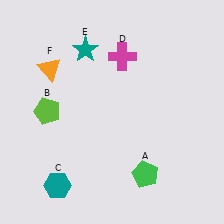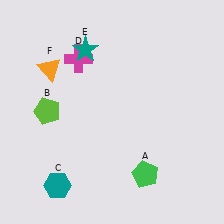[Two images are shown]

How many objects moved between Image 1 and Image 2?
1 object moved between the two images.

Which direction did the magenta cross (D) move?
The magenta cross (D) moved left.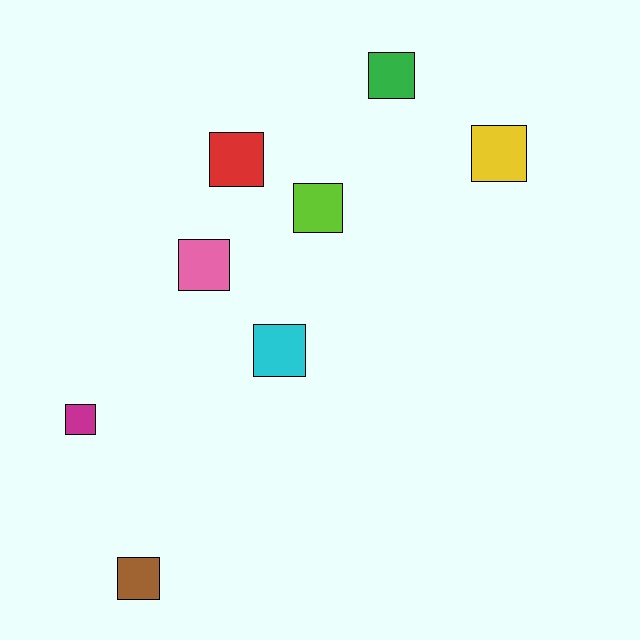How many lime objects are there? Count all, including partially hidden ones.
There is 1 lime object.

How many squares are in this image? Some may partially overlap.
There are 8 squares.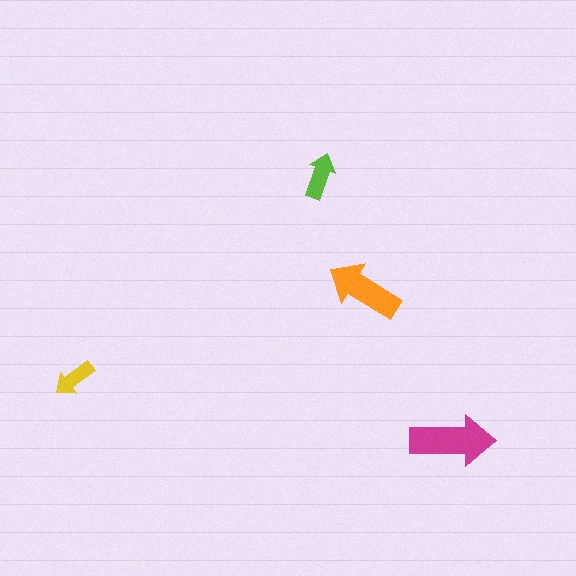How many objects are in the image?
There are 4 objects in the image.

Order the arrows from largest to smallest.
the magenta one, the orange one, the lime one, the yellow one.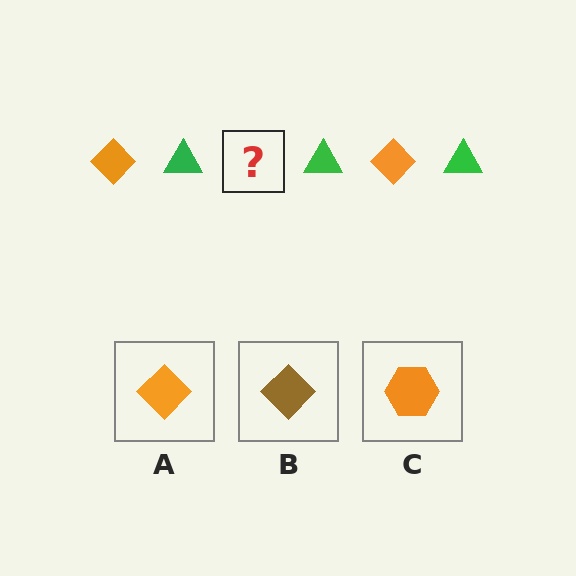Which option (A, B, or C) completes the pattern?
A.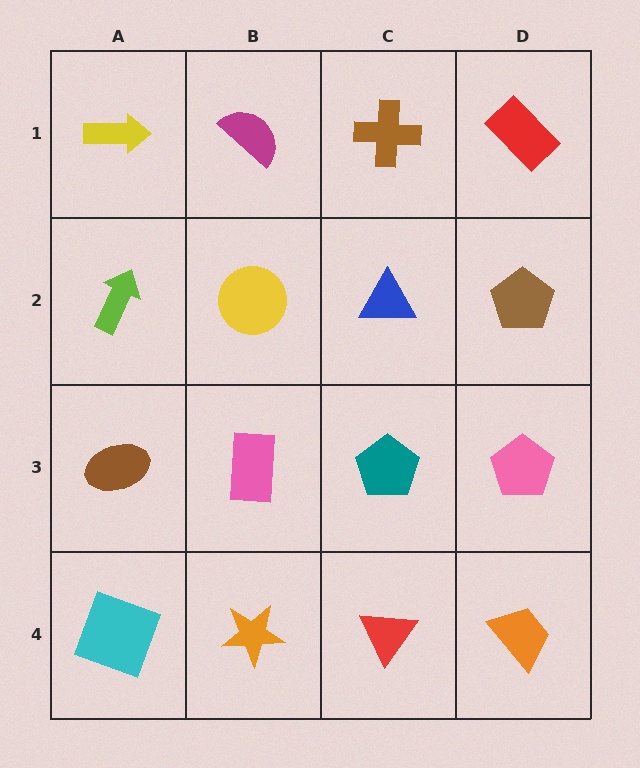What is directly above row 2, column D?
A red rectangle.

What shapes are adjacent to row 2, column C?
A brown cross (row 1, column C), a teal pentagon (row 3, column C), a yellow circle (row 2, column B), a brown pentagon (row 2, column D).